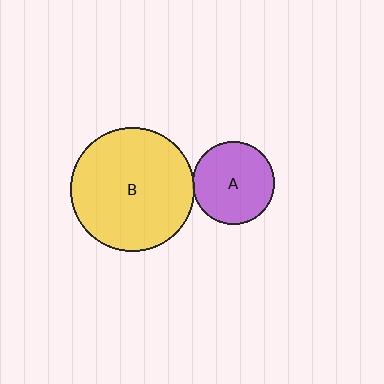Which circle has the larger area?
Circle B (yellow).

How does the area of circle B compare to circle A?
Approximately 2.3 times.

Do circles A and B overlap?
Yes.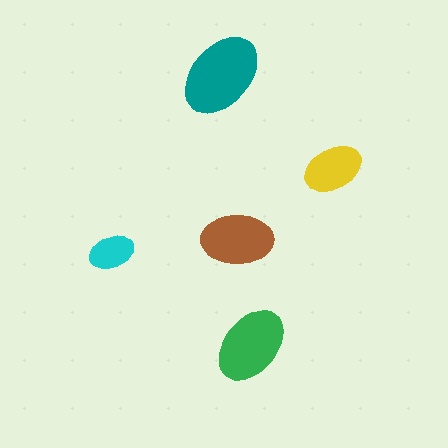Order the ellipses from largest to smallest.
the teal one, the green one, the brown one, the yellow one, the cyan one.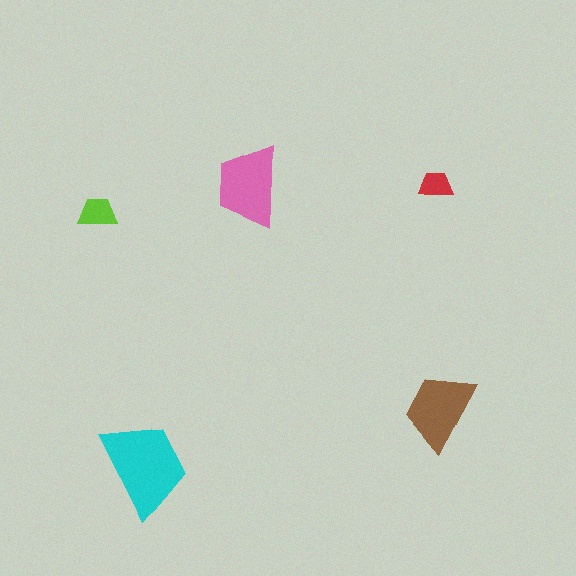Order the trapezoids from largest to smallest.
the cyan one, the pink one, the brown one, the lime one, the red one.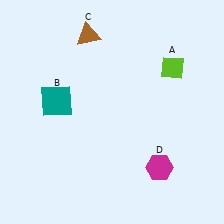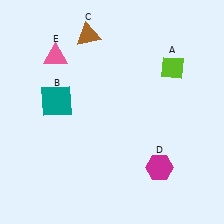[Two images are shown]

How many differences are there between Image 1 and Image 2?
There is 1 difference between the two images.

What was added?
A pink triangle (E) was added in Image 2.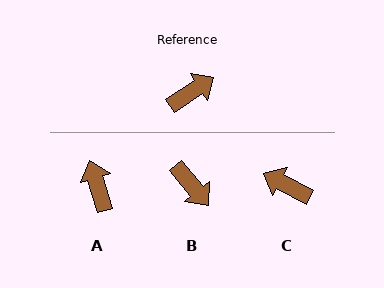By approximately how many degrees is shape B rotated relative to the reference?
Approximately 84 degrees clockwise.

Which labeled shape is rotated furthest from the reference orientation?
C, about 119 degrees away.